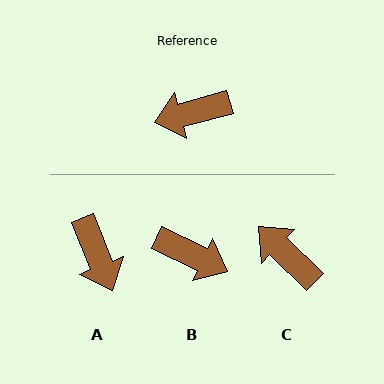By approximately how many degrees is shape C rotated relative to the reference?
Approximately 59 degrees clockwise.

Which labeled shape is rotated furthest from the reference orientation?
B, about 139 degrees away.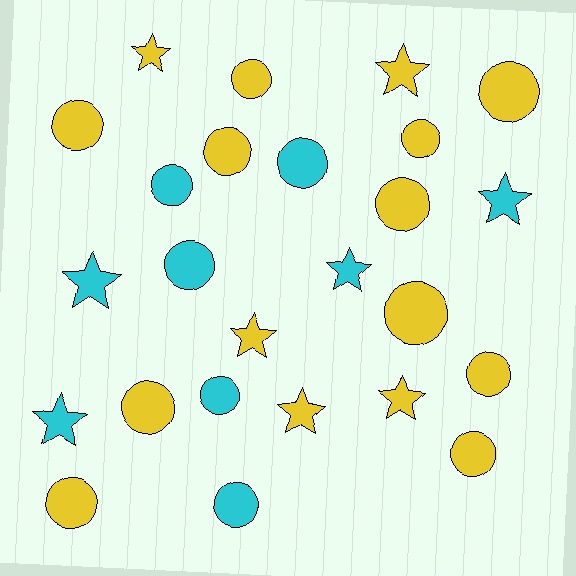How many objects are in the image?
There are 25 objects.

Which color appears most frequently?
Yellow, with 16 objects.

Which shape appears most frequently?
Circle, with 16 objects.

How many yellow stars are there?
There are 5 yellow stars.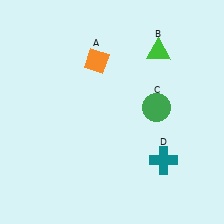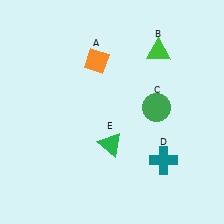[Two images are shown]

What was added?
A green triangle (E) was added in Image 2.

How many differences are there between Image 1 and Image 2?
There is 1 difference between the two images.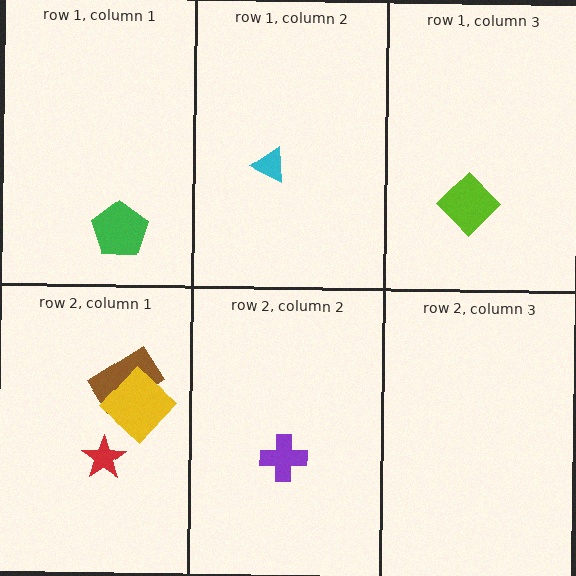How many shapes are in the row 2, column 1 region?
3.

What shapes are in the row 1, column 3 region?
The lime diamond.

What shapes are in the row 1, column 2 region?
The cyan triangle.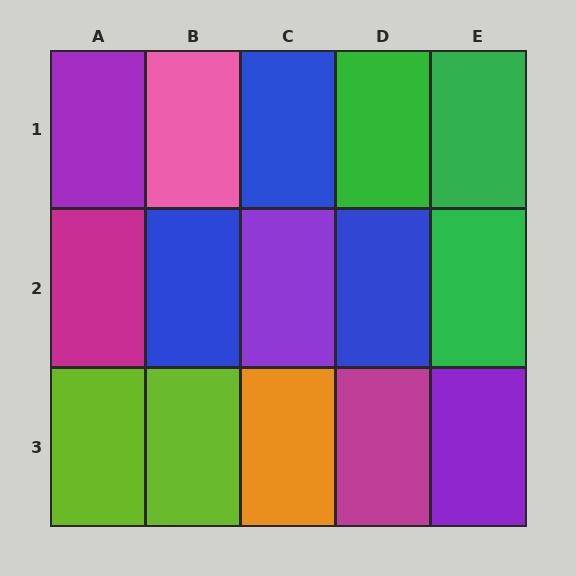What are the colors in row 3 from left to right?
Lime, lime, orange, magenta, purple.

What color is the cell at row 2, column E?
Green.